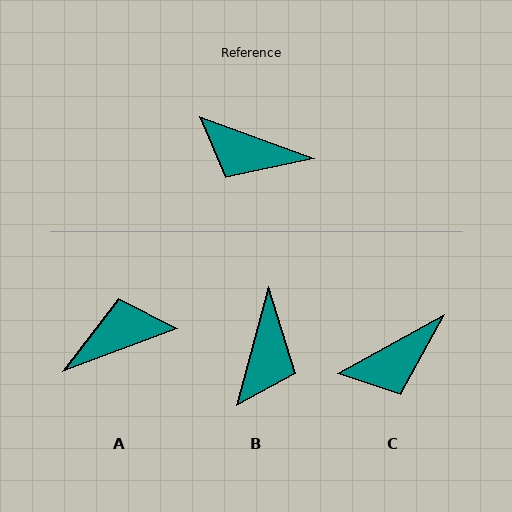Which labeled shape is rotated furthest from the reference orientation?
A, about 140 degrees away.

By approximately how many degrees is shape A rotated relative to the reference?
Approximately 140 degrees clockwise.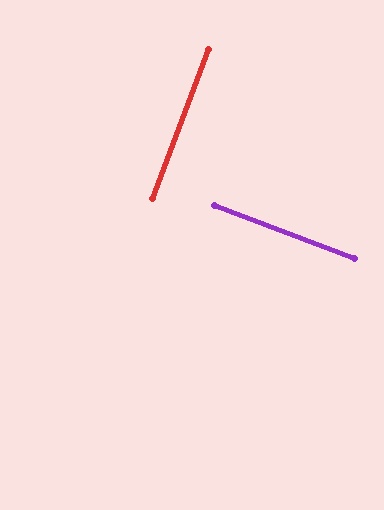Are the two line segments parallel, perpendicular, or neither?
Perpendicular — they meet at approximately 90°.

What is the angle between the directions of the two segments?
Approximately 90 degrees.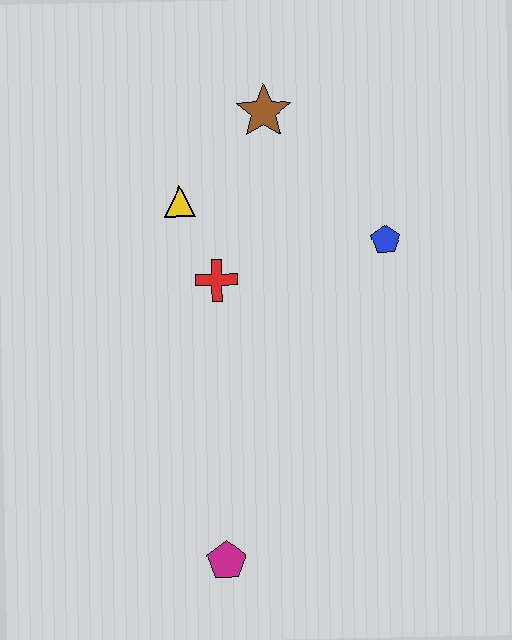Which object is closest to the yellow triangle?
The red cross is closest to the yellow triangle.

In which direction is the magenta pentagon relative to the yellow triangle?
The magenta pentagon is below the yellow triangle.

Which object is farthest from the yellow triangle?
The magenta pentagon is farthest from the yellow triangle.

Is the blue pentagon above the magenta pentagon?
Yes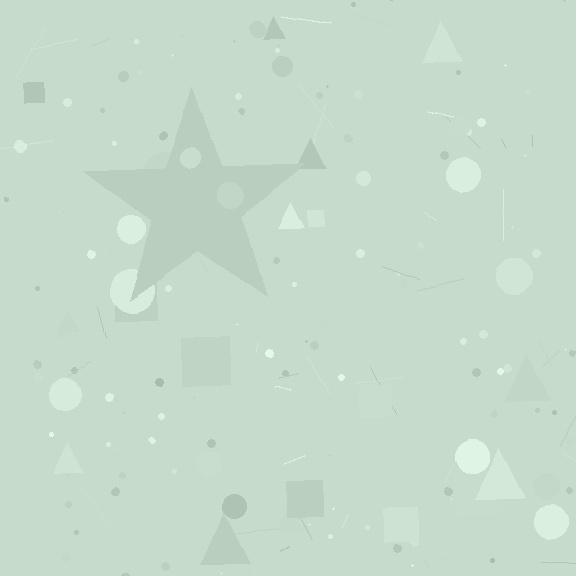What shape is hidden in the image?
A star is hidden in the image.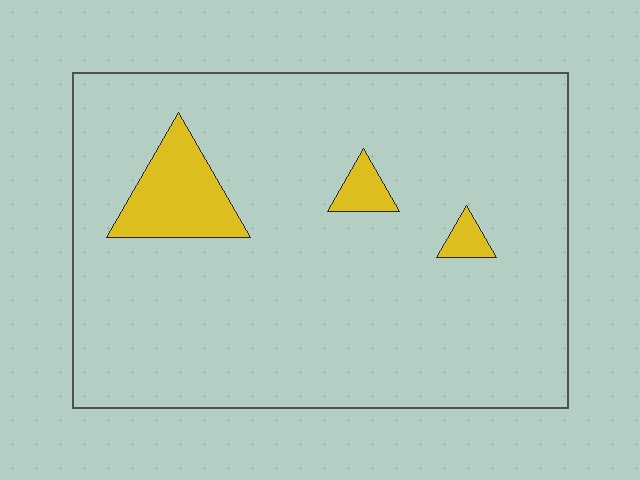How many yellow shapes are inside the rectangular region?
3.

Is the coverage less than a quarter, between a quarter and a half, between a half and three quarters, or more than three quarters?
Less than a quarter.